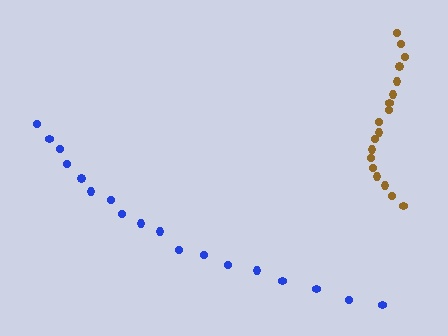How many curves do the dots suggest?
There are 2 distinct paths.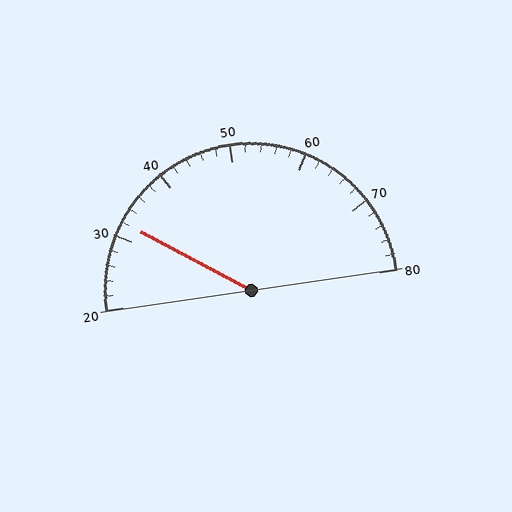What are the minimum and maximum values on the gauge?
The gauge ranges from 20 to 80.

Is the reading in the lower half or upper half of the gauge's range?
The reading is in the lower half of the range (20 to 80).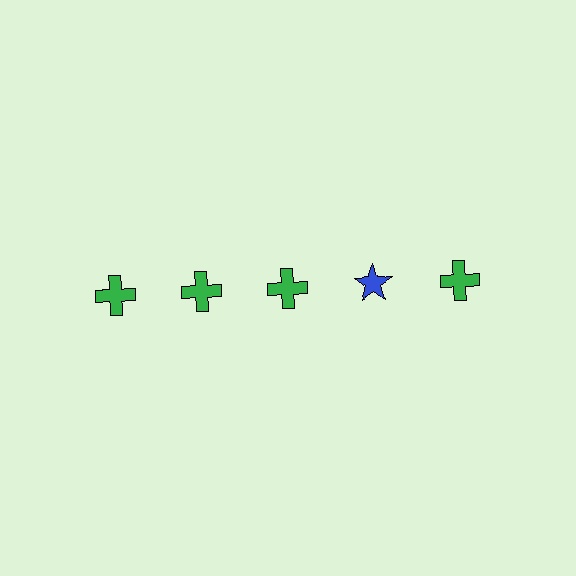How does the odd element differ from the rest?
It differs in both color (blue instead of green) and shape (star instead of cross).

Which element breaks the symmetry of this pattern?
The blue star in the top row, second from right column breaks the symmetry. All other shapes are green crosses.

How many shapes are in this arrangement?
There are 5 shapes arranged in a grid pattern.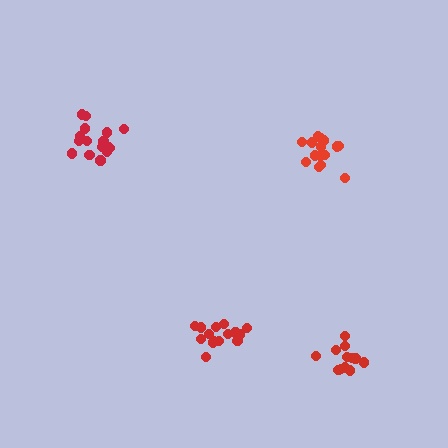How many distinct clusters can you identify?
There are 4 distinct clusters.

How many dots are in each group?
Group 1: 15 dots, Group 2: 12 dots, Group 3: 15 dots, Group 4: 18 dots (60 total).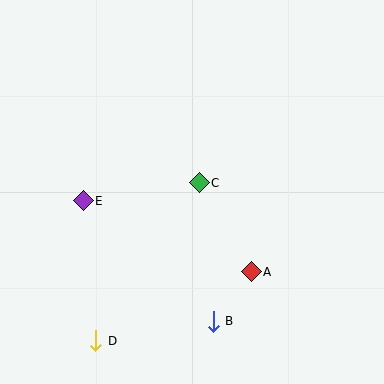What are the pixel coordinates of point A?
Point A is at (251, 272).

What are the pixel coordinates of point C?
Point C is at (199, 183).